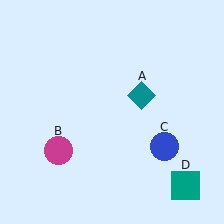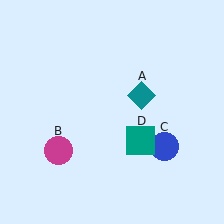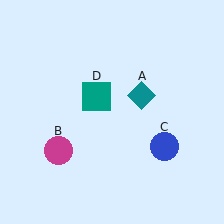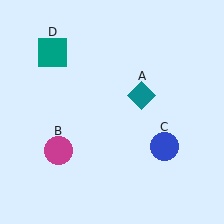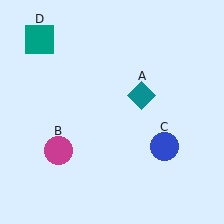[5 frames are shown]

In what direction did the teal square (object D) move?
The teal square (object D) moved up and to the left.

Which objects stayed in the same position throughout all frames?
Teal diamond (object A) and magenta circle (object B) and blue circle (object C) remained stationary.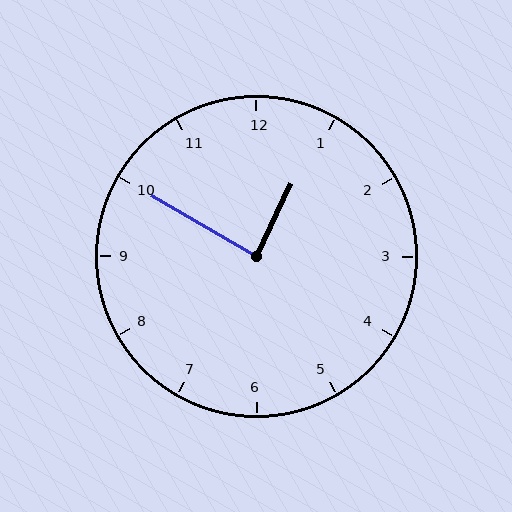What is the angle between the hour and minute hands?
Approximately 85 degrees.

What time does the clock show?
12:50.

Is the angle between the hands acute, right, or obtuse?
It is right.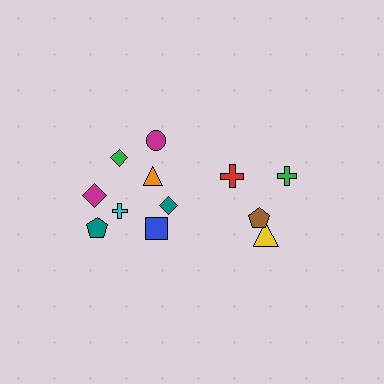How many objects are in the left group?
There are 8 objects.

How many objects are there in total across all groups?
There are 12 objects.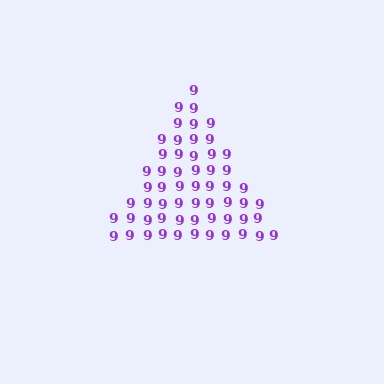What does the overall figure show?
The overall figure shows a triangle.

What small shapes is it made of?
It is made of small digit 9's.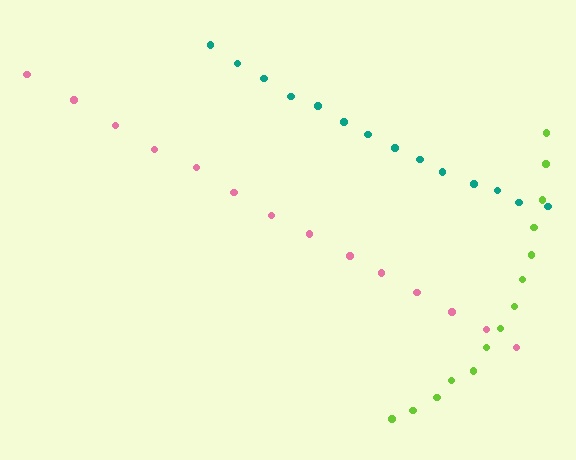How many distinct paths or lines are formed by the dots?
There are 3 distinct paths.